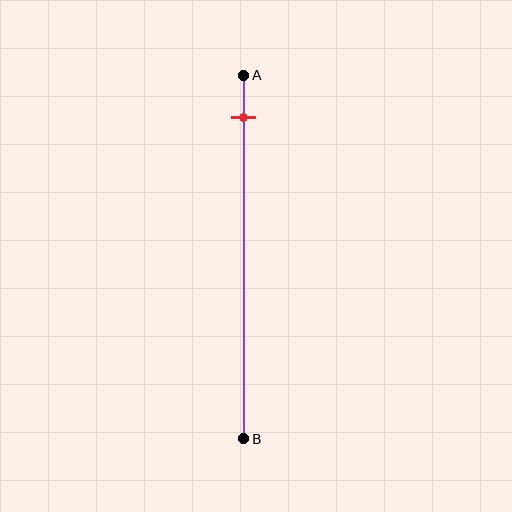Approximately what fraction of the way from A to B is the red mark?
The red mark is approximately 10% of the way from A to B.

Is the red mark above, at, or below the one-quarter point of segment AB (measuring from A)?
The red mark is above the one-quarter point of segment AB.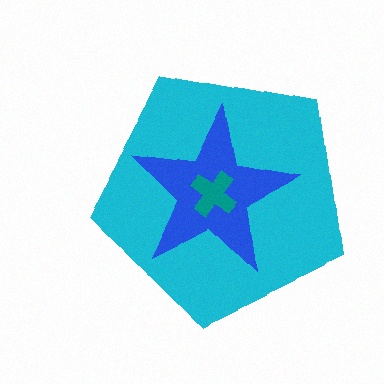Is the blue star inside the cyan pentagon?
Yes.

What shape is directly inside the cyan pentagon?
The blue star.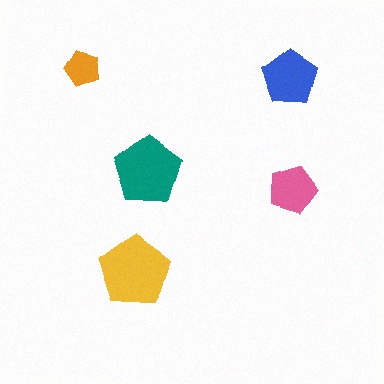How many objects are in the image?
There are 5 objects in the image.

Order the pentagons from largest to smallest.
the yellow one, the teal one, the blue one, the pink one, the orange one.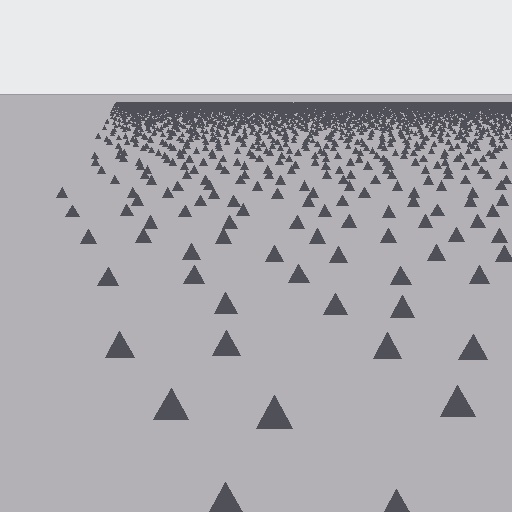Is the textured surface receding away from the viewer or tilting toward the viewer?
The surface is receding away from the viewer. Texture elements get smaller and denser toward the top.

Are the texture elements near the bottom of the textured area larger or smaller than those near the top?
Larger. Near the bottom, elements are closer to the viewer and appear at a bigger on-screen size.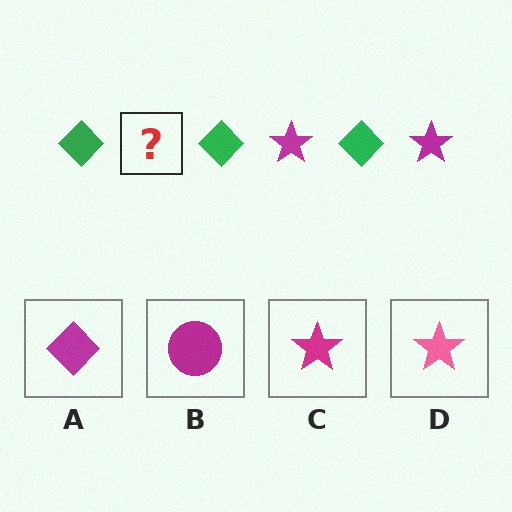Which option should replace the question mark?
Option C.